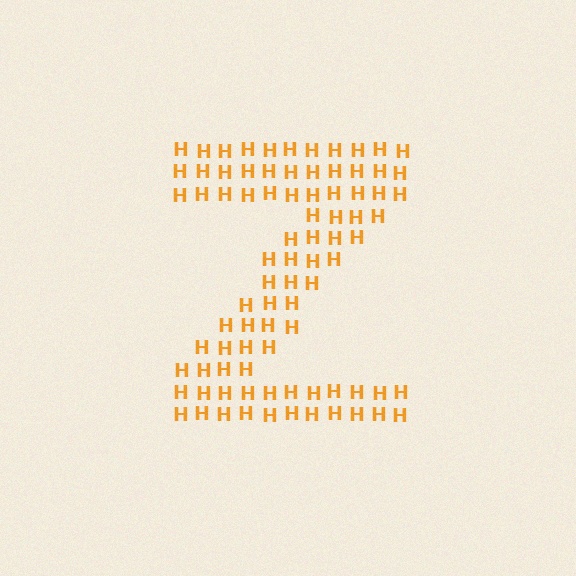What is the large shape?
The large shape is the letter Z.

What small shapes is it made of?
It is made of small letter H's.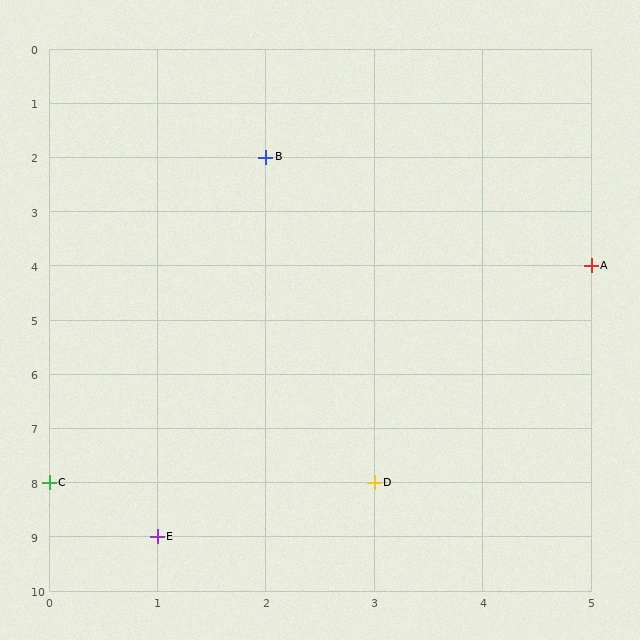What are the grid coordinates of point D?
Point D is at grid coordinates (3, 8).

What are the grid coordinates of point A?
Point A is at grid coordinates (5, 4).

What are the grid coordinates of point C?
Point C is at grid coordinates (0, 8).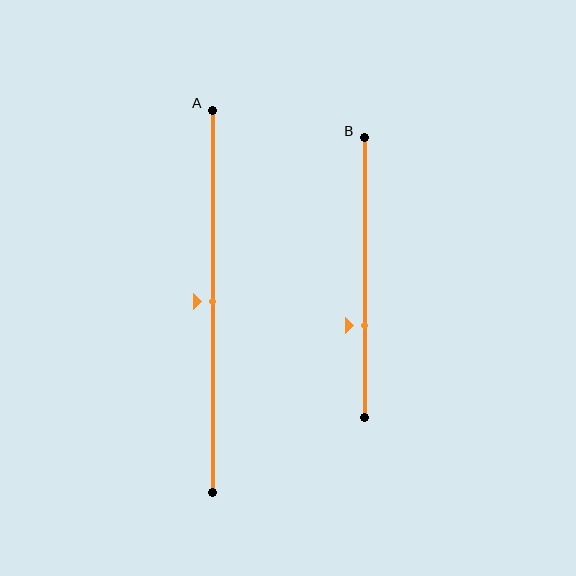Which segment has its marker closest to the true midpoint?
Segment A has its marker closest to the true midpoint.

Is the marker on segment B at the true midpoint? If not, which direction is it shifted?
No, the marker on segment B is shifted downward by about 17% of the segment length.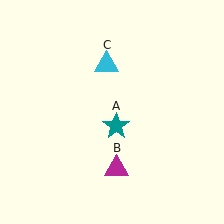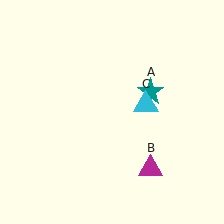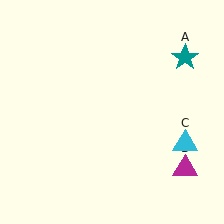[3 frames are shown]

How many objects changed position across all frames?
3 objects changed position: teal star (object A), magenta triangle (object B), cyan triangle (object C).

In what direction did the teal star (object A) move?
The teal star (object A) moved up and to the right.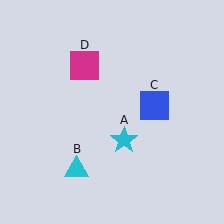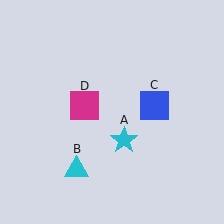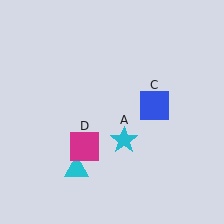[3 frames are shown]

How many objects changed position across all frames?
1 object changed position: magenta square (object D).